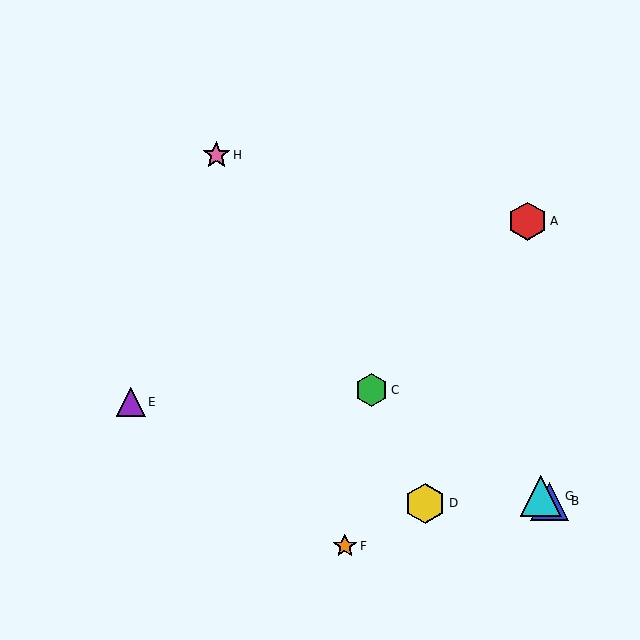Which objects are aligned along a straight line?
Objects B, C, G are aligned along a straight line.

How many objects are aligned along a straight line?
3 objects (B, C, G) are aligned along a straight line.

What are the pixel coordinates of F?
Object F is at (345, 546).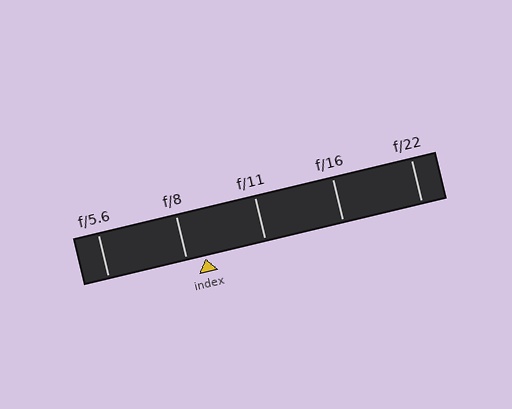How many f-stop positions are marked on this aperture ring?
There are 5 f-stop positions marked.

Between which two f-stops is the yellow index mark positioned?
The index mark is between f/8 and f/11.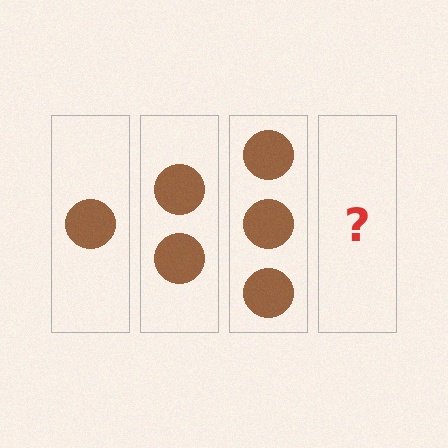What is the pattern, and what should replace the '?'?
The pattern is that each step adds one more circle. The '?' should be 4 circles.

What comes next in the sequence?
The next element should be 4 circles.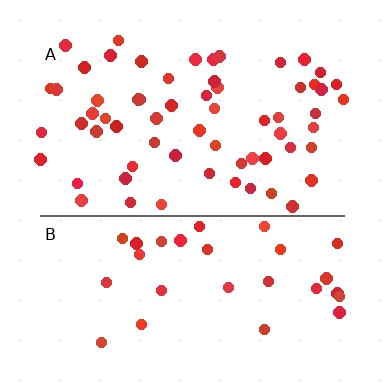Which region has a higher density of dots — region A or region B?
A (the top).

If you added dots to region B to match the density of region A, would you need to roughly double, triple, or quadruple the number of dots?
Approximately double.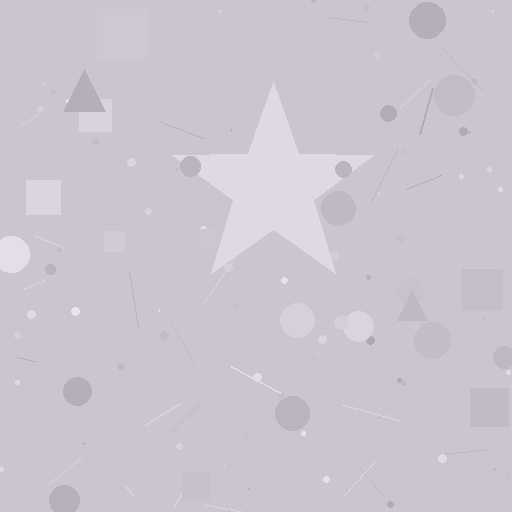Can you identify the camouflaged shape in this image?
The camouflaged shape is a star.